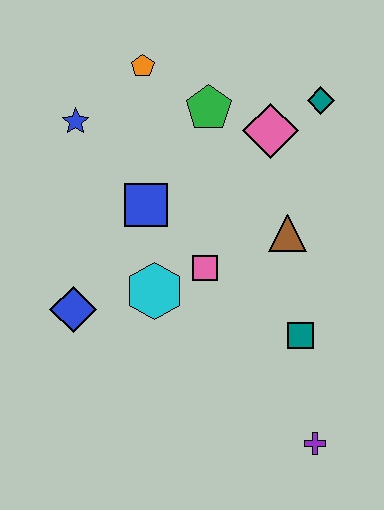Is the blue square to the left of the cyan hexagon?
Yes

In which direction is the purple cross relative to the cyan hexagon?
The purple cross is to the right of the cyan hexagon.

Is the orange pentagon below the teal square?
No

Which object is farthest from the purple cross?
The orange pentagon is farthest from the purple cross.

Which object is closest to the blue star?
The orange pentagon is closest to the blue star.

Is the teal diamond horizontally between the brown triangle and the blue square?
No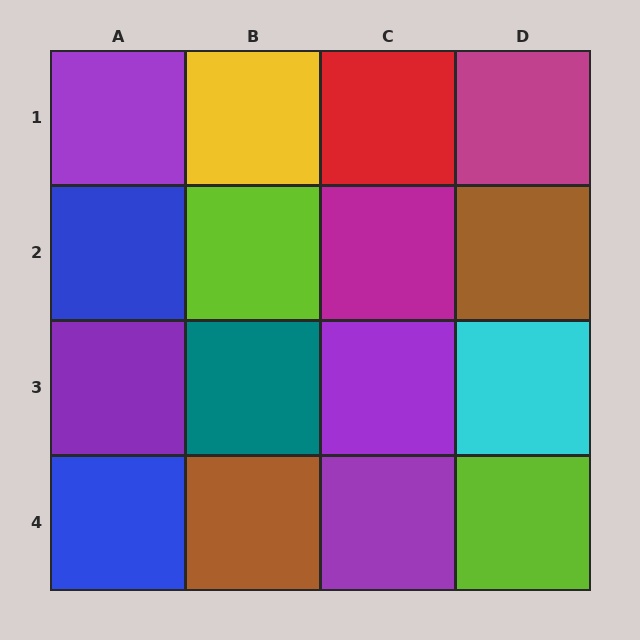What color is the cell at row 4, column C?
Purple.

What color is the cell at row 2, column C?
Magenta.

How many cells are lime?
2 cells are lime.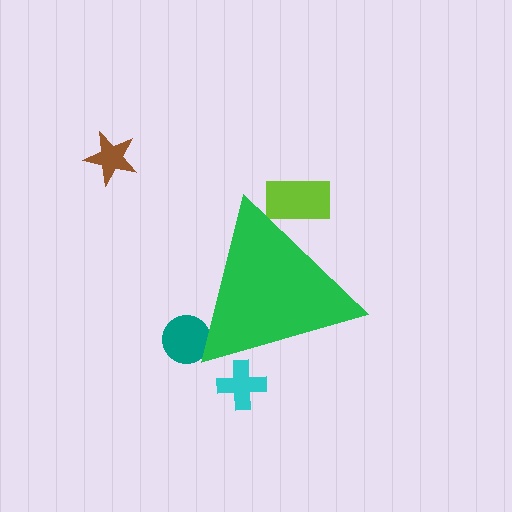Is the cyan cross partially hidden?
Yes, the cyan cross is partially hidden behind the green triangle.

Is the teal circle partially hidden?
Yes, the teal circle is partially hidden behind the green triangle.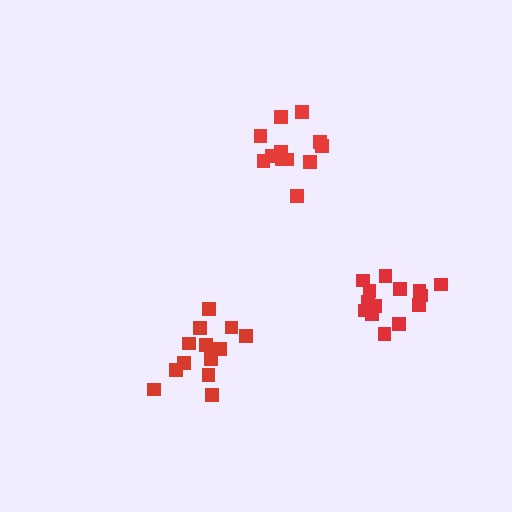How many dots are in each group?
Group 1: 12 dots, Group 2: 13 dots, Group 3: 14 dots (39 total).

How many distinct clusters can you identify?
There are 3 distinct clusters.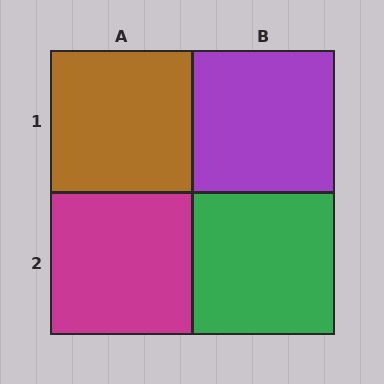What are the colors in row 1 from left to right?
Brown, purple.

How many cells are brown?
1 cell is brown.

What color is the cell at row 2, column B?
Green.